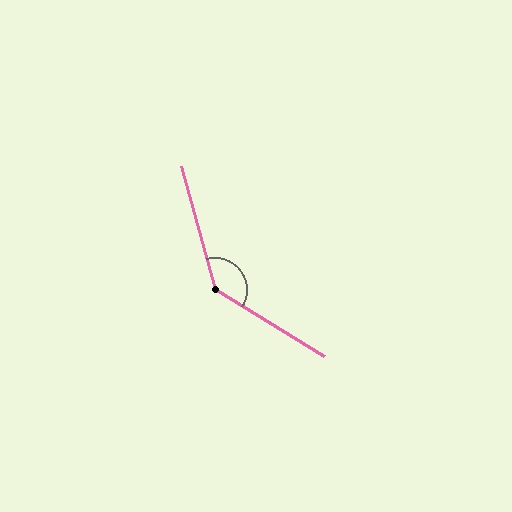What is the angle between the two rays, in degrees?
Approximately 136 degrees.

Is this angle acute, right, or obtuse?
It is obtuse.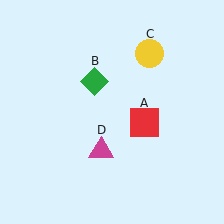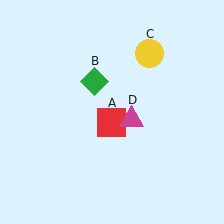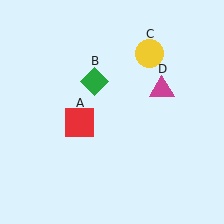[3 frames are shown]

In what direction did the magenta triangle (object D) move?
The magenta triangle (object D) moved up and to the right.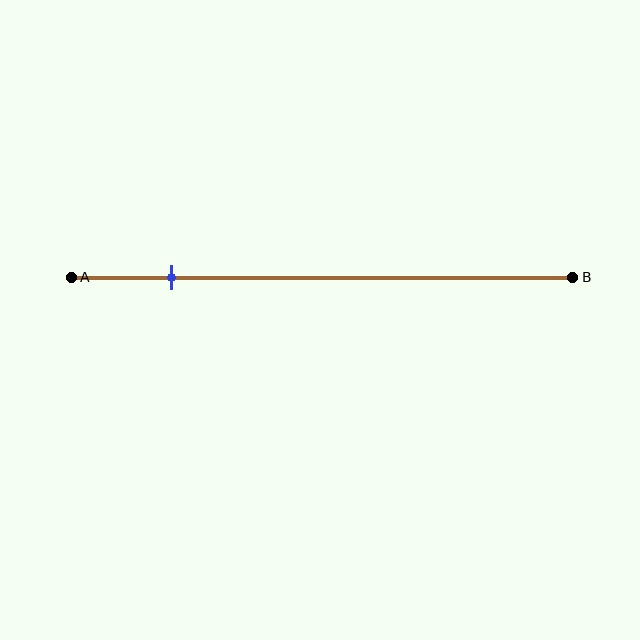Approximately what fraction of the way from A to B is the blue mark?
The blue mark is approximately 20% of the way from A to B.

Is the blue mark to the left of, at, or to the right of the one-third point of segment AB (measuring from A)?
The blue mark is to the left of the one-third point of segment AB.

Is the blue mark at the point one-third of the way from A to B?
No, the mark is at about 20% from A, not at the 33% one-third point.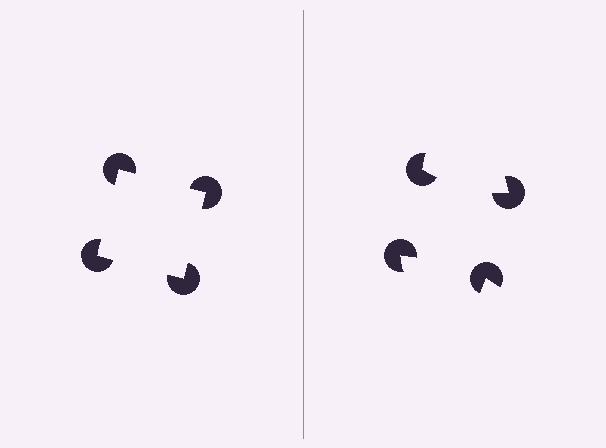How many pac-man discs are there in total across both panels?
8 — 4 on each side.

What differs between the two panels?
The pac-man discs are positioned identically on both sides; only the wedge orientations differ. On the left they align to a square; on the right they are misaligned.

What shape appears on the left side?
An illusory square.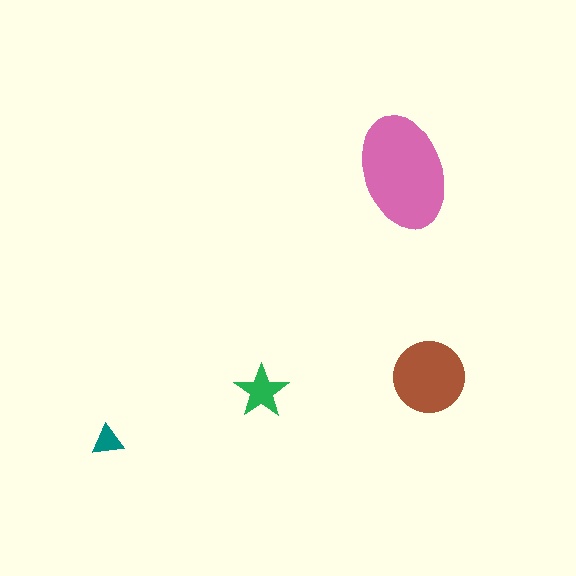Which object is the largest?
The pink ellipse.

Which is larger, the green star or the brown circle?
The brown circle.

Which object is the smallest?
The teal triangle.